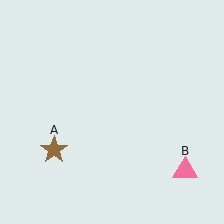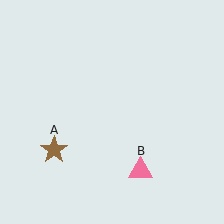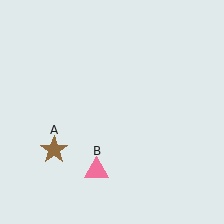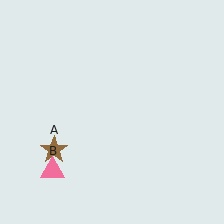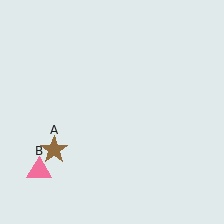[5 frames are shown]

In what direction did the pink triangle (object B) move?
The pink triangle (object B) moved left.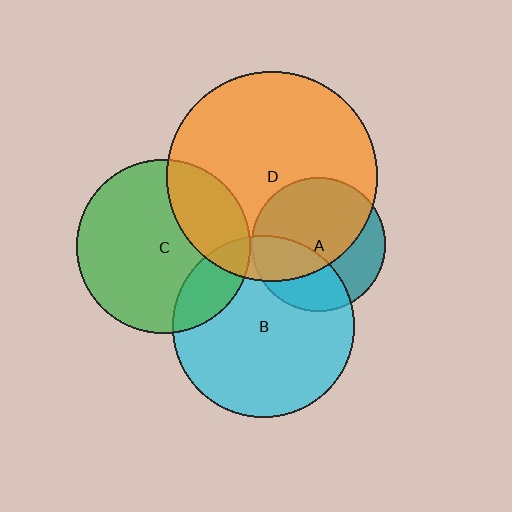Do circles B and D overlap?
Yes.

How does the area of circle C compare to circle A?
Approximately 1.7 times.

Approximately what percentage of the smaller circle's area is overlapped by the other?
Approximately 15%.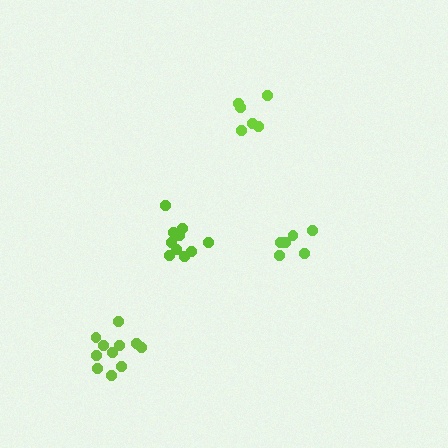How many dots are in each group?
Group 1: 6 dots, Group 2: 11 dots, Group 3: 10 dots, Group 4: 6 dots (33 total).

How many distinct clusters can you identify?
There are 4 distinct clusters.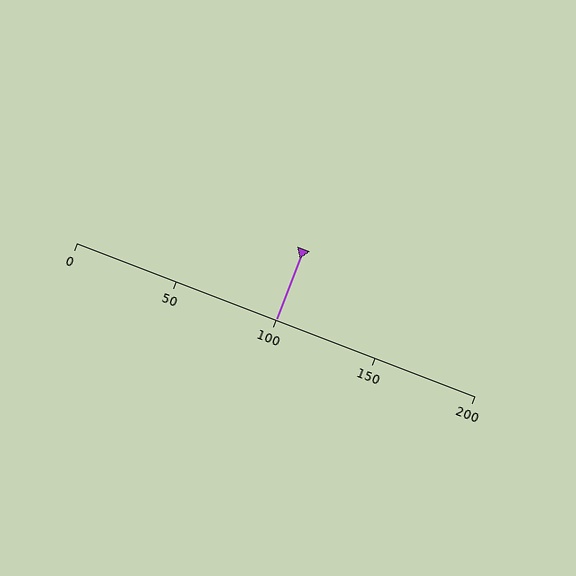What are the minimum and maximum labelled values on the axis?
The axis runs from 0 to 200.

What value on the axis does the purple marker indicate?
The marker indicates approximately 100.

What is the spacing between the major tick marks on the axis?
The major ticks are spaced 50 apart.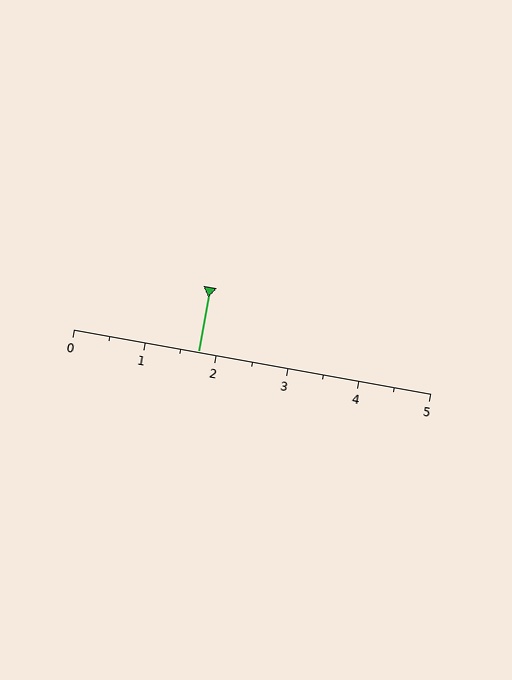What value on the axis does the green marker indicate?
The marker indicates approximately 1.8.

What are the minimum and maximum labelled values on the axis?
The axis runs from 0 to 5.